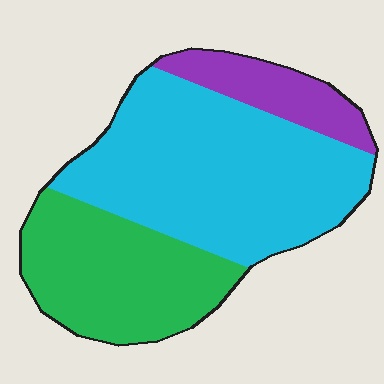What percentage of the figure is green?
Green covers roughly 35% of the figure.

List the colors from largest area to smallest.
From largest to smallest: cyan, green, purple.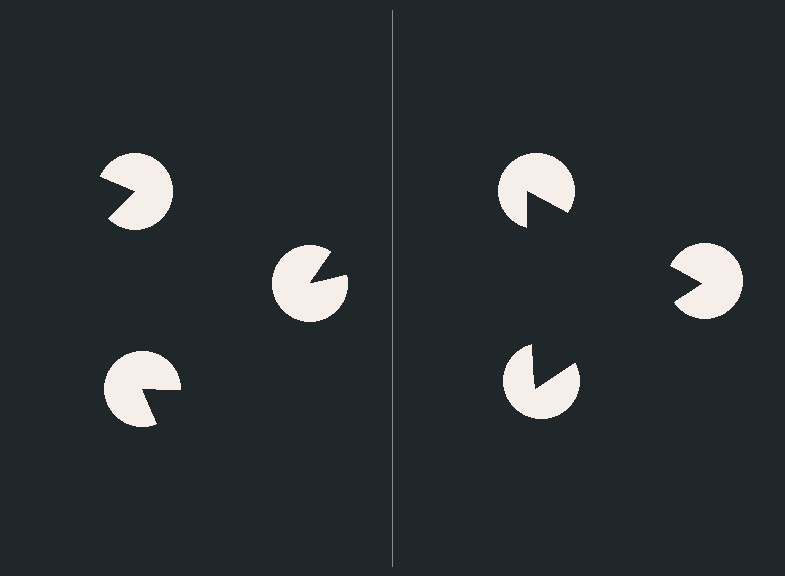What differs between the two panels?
The pac-man discs are positioned identically on both sides; only the wedge orientations differ. On the right they align to a triangle; on the left they are misaligned.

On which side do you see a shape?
An illusory triangle appears on the right side. On the left side the wedge cuts are rotated, so no coherent shape forms.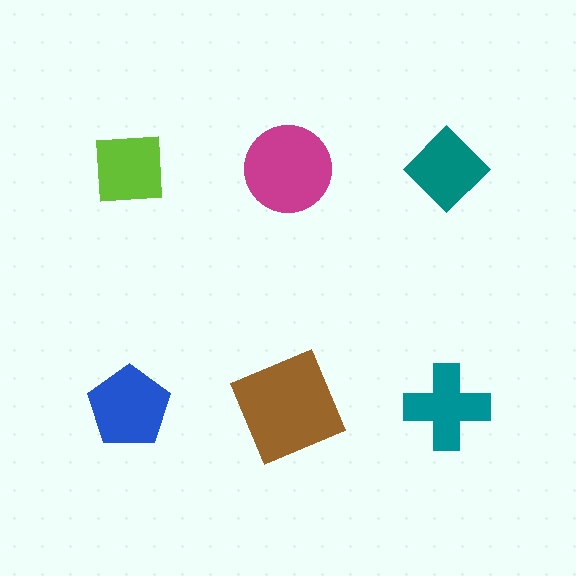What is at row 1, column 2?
A magenta circle.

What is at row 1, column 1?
A lime square.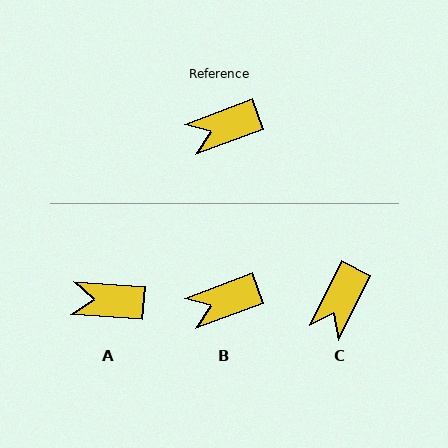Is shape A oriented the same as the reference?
No, it is off by about 24 degrees.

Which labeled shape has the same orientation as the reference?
B.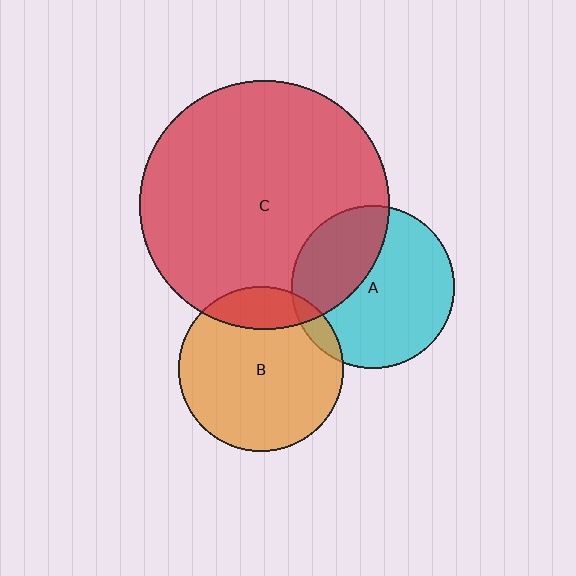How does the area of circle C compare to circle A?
Approximately 2.3 times.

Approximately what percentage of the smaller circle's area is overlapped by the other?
Approximately 35%.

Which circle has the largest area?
Circle C (red).